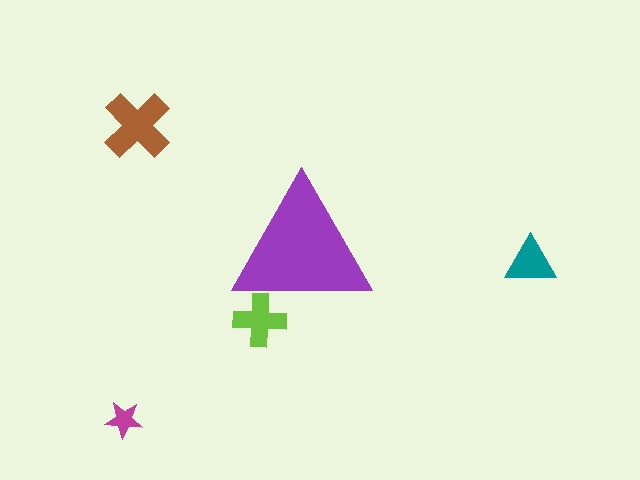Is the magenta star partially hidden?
No, the magenta star is fully visible.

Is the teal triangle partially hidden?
No, the teal triangle is fully visible.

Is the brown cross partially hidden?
No, the brown cross is fully visible.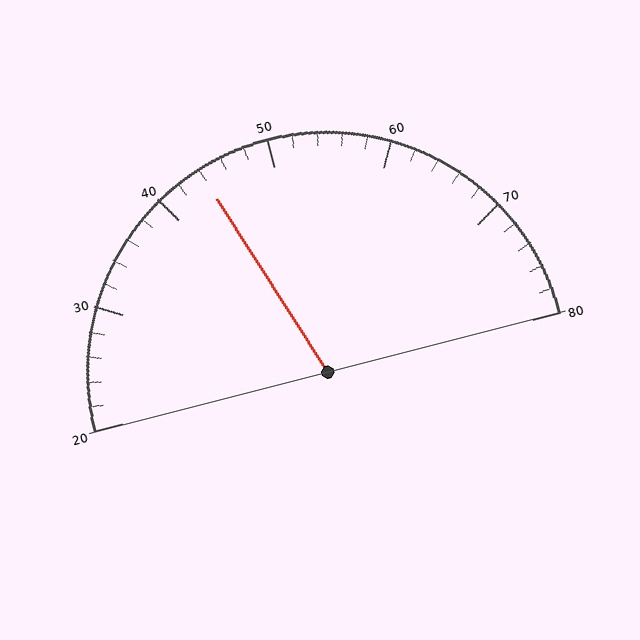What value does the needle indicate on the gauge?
The needle indicates approximately 44.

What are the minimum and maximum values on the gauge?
The gauge ranges from 20 to 80.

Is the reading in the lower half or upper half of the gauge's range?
The reading is in the lower half of the range (20 to 80).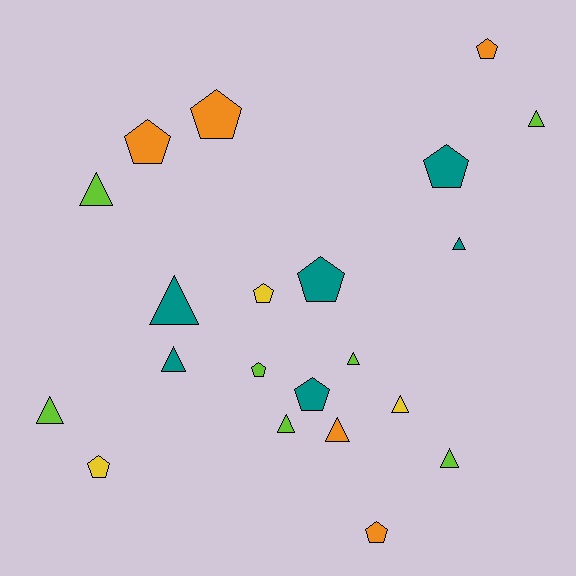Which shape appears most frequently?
Triangle, with 11 objects.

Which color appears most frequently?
Lime, with 7 objects.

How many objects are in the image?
There are 21 objects.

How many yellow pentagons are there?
There are 2 yellow pentagons.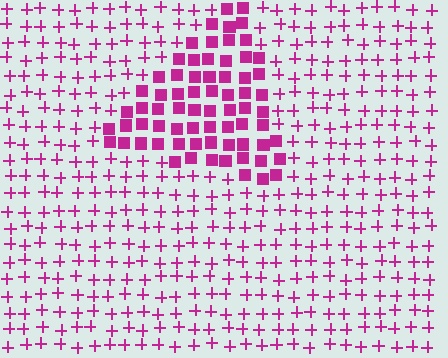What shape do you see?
I see a triangle.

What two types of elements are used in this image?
The image uses squares inside the triangle region and plus signs outside it.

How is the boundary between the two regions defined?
The boundary is defined by a change in element shape: squares inside vs. plus signs outside. All elements share the same color and spacing.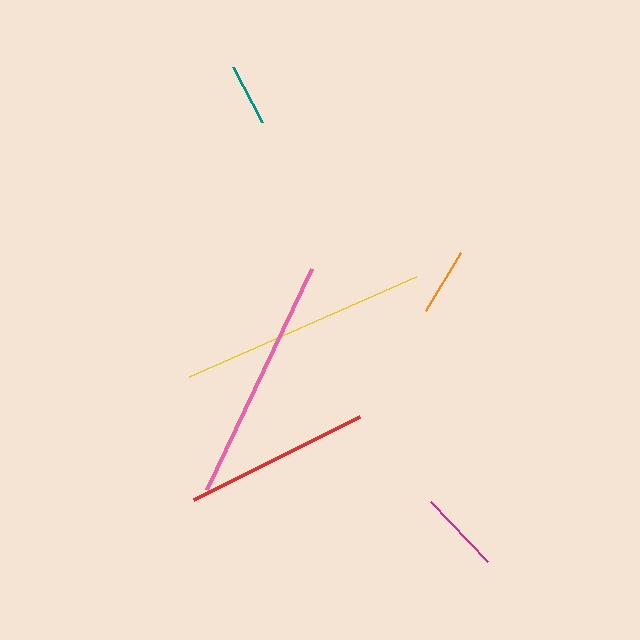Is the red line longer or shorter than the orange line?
The red line is longer than the orange line.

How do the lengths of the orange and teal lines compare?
The orange and teal lines are approximately the same length.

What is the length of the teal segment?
The teal segment is approximately 62 pixels long.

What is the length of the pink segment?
The pink segment is approximately 245 pixels long.